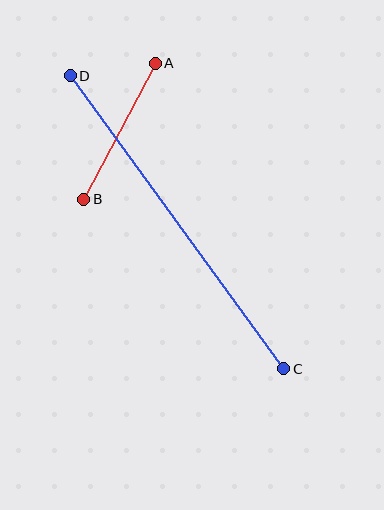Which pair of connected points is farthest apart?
Points C and D are farthest apart.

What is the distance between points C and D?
The distance is approximately 362 pixels.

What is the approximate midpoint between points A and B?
The midpoint is at approximately (120, 131) pixels.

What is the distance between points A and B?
The distance is approximately 154 pixels.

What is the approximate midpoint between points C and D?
The midpoint is at approximately (177, 222) pixels.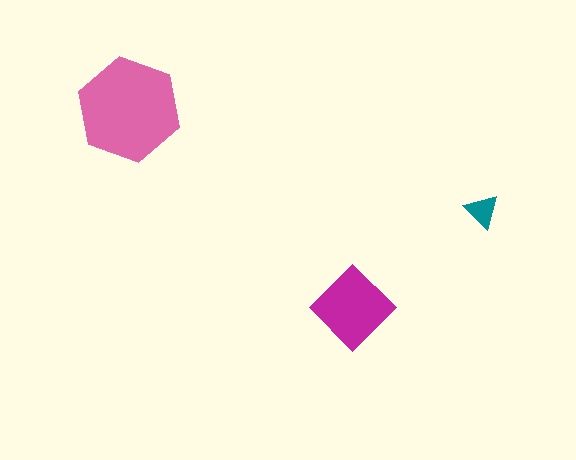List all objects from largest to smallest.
The pink hexagon, the magenta diamond, the teal triangle.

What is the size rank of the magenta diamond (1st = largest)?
2nd.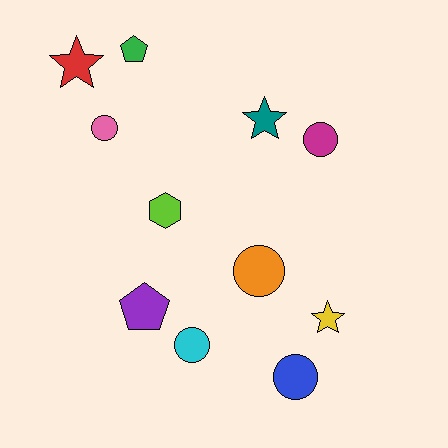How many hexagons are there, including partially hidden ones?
There is 1 hexagon.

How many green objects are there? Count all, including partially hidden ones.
There is 1 green object.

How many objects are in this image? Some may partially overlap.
There are 11 objects.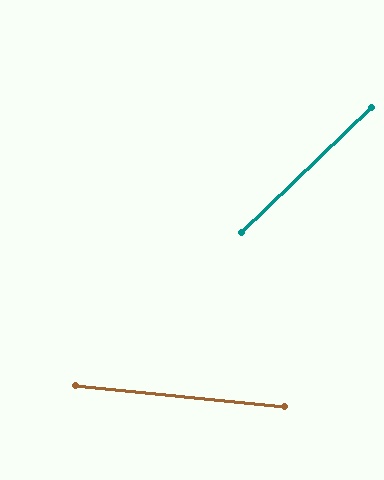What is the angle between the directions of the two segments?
Approximately 50 degrees.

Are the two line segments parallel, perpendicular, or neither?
Neither parallel nor perpendicular — they differ by about 50°.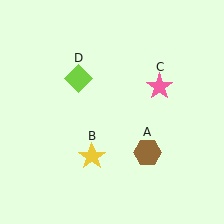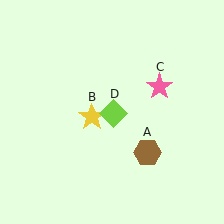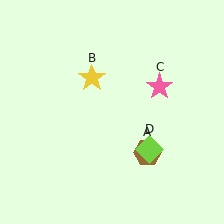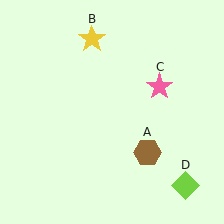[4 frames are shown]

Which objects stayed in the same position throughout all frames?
Brown hexagon (object A) and pink star (object C) remained stationary.